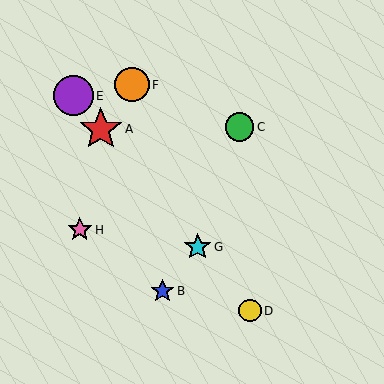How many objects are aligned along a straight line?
4 objects (A, D, E, G) are aligned along a straight line.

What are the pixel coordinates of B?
Object B is at (162, 291).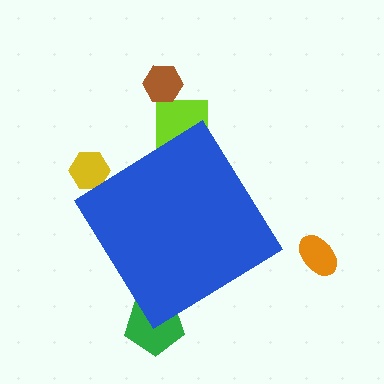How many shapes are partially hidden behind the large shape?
3 shapes are partially hidden.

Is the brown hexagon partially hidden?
No, the brown hexagon is fully visible.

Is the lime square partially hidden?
Yes, the lime square is partially hidden behind the blue diamond.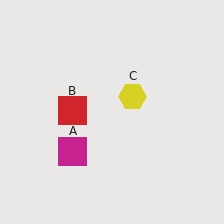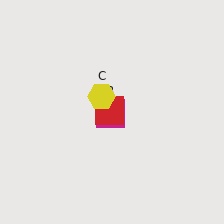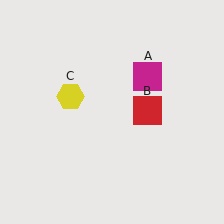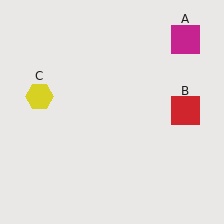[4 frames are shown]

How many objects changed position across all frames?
3 objects changed position: magenta square (object A), red square (object B), yellow hexagon (object C).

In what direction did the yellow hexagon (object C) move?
The yellow hexagon (object C) moved left.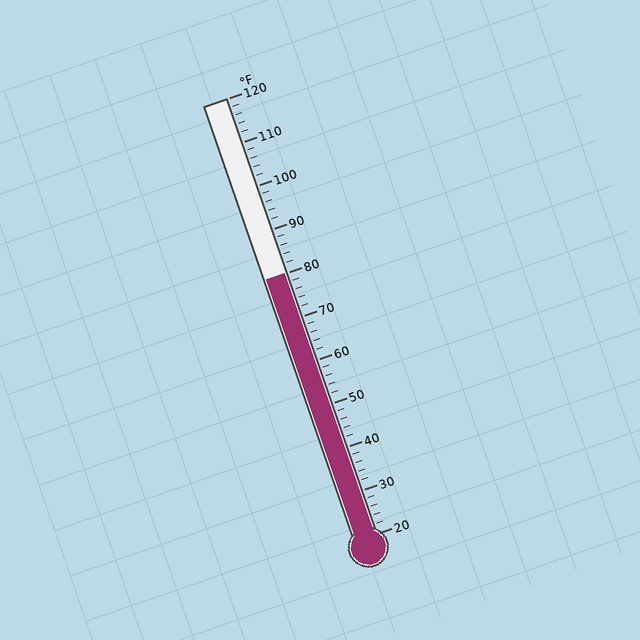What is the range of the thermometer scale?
The thermometer scale ranges from 20°F to 120°F.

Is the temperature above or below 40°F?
The temperature is above 40°F.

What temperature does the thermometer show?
The thermometer shows approximately 80°F.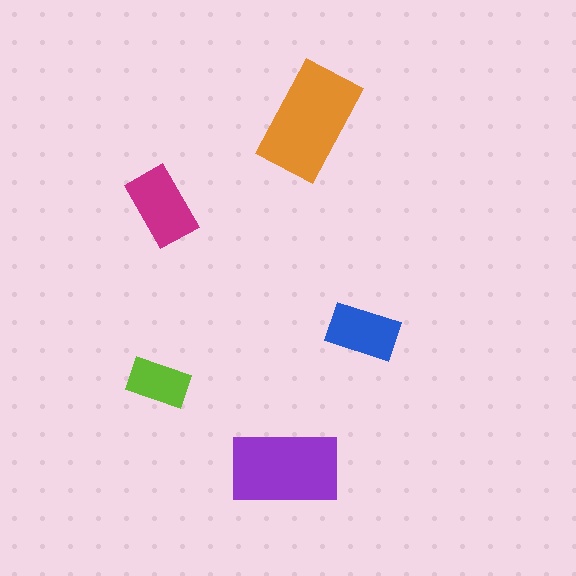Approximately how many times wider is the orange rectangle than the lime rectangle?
About 2 times wider.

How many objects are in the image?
There are 5 objects in the image.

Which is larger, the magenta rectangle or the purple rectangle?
The purple one.